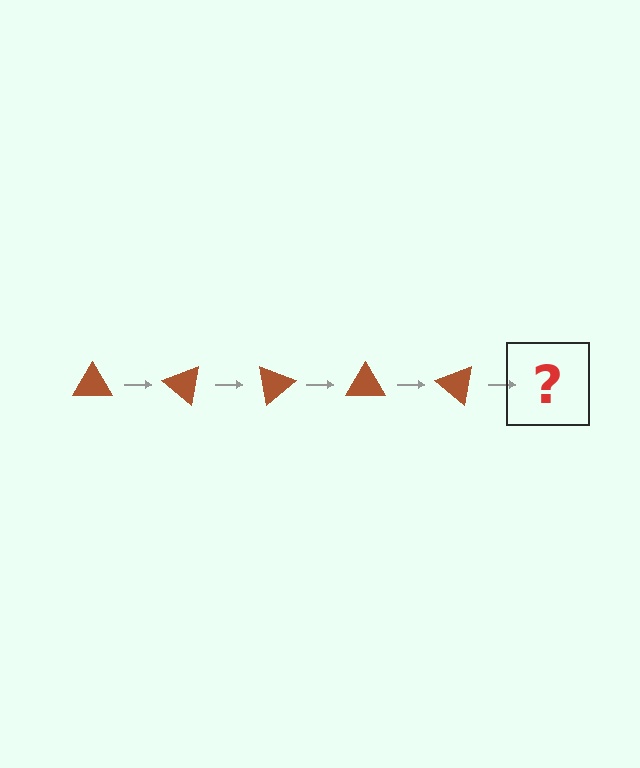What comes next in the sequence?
The next element should be a brown triangle rotated 200 degrees.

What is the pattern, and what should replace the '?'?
The pattern is that the triangle rotates 40 degrees each step. The '?' should be a brown triangle rotated 200 degrees.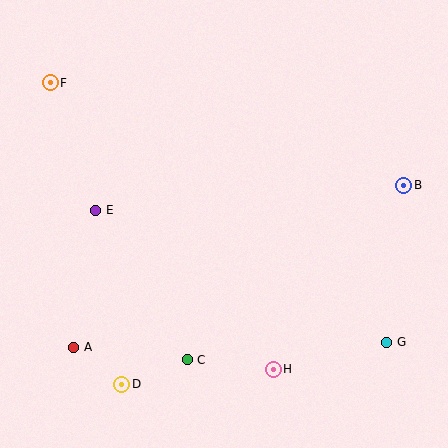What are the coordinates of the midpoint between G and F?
The midpoint between G and F is at (218, 212).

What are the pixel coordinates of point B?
Point B is at (404, 185).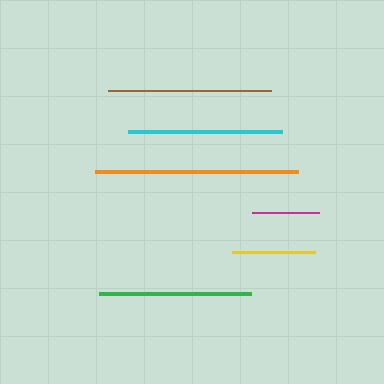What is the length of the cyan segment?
The cyan segment is approximately 154 pixels long.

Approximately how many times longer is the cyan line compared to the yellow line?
The cyan line is approximately 1.9 times the length of the yellow line.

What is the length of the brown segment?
The brown segment is approximately 162 pixels long.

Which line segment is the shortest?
The magenta line is the shortest at approximately 66 pixels.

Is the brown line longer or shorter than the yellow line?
The brown line is longer than the yellow line.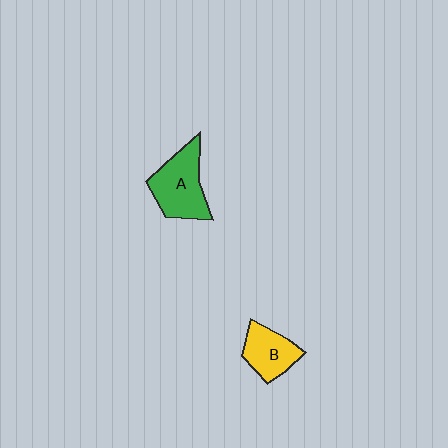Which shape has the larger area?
Shape A (green).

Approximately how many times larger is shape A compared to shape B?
Approximately 1.4 times.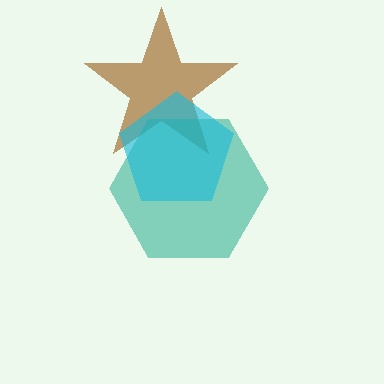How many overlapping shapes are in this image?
There are 3 overlapping shapes in the image.